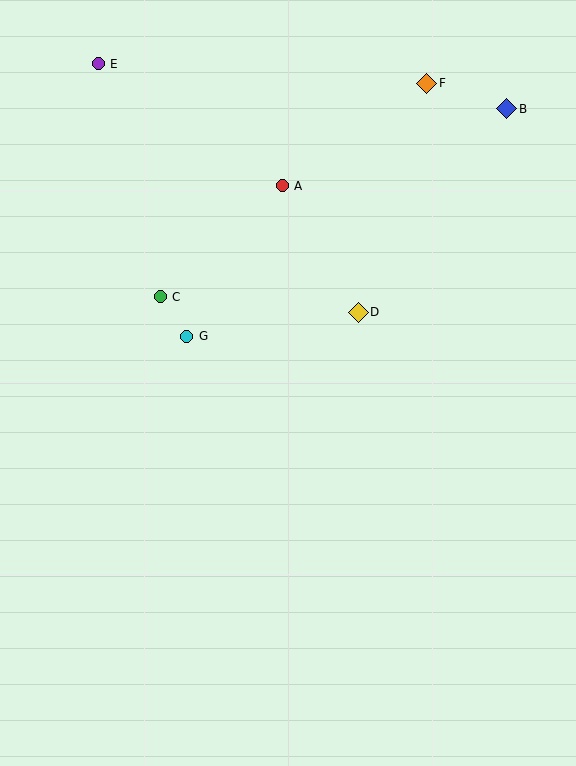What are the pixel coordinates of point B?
Point B is at (506, 109).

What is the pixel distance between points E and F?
The distance between E and F is 329 pixels.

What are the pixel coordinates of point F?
Point F is at (427, 84).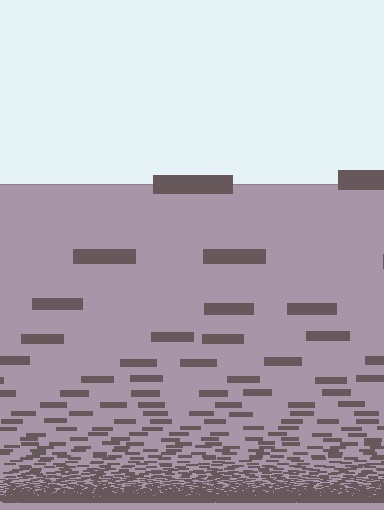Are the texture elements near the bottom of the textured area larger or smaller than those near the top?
Smaller. The gradient is inverted — elements near the bottom are smaller and denser.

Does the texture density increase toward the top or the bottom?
Density increases toward the bottom.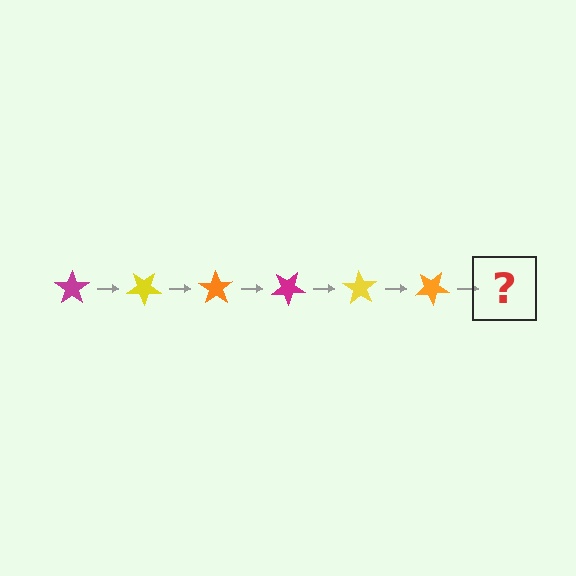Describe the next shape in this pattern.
It should be a magenta star, rotated 210 degrees from the start.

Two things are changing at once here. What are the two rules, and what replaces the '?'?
The two rules are that it rotates 35 degrees each step and the color cycles through magenta, yellow, and orange. The '?' should be a magenta star, rotated 210 degrees from the start.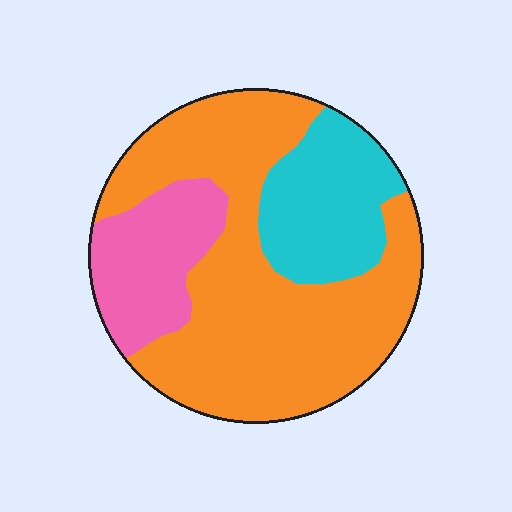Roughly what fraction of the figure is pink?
Pink covers 18% of the figure.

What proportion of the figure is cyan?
Cyan takes up about one fifth (1/5) of the figure.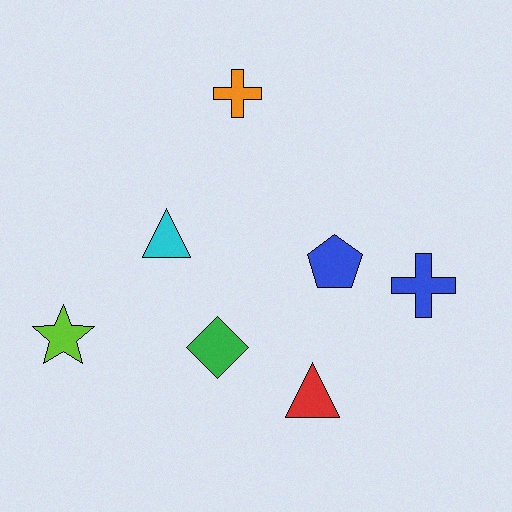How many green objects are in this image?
There is 1 green object.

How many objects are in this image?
There are 7 objects.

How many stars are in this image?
There is 1 star.